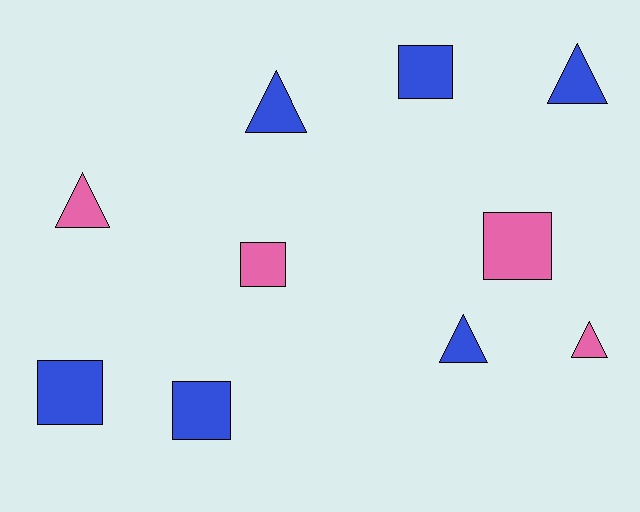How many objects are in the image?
There are 10 objects.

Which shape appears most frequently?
Triangle, with 5 objects.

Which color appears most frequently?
Blue, with 6 objects.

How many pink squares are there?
There are 2 pink squares.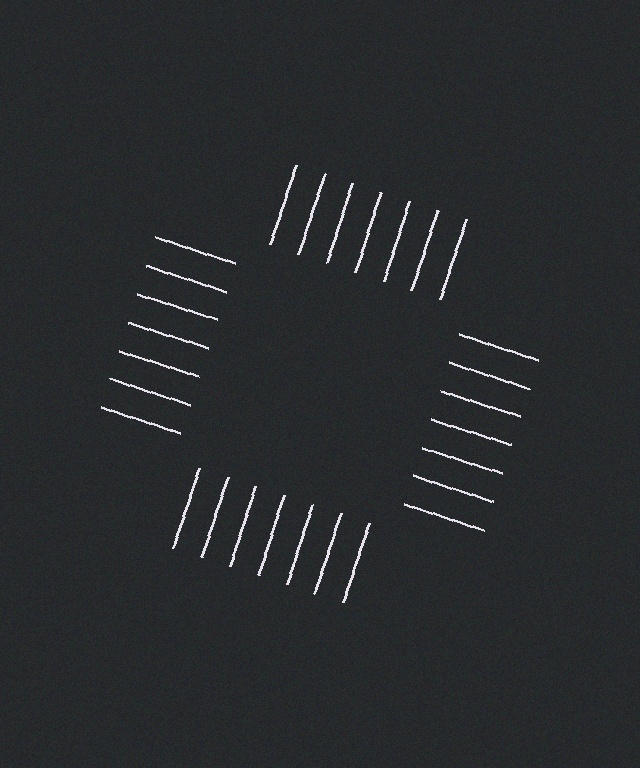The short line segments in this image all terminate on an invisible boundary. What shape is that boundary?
An illusory square — the line segments terminate on its edges but no continuous stroke is drawn.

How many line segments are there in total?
28 — 7 along each of the 4 edges.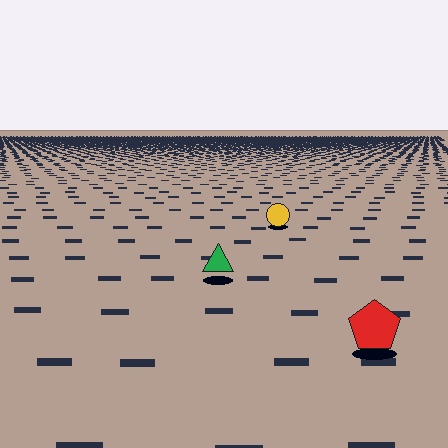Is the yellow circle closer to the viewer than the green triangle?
No. The green triangle is closer — you can tell from the texture gradient: the ground texture is coarser near it.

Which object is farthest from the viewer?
The yellow circle is farthest from the viewer. It appears smaller and the ground texture around it is denser.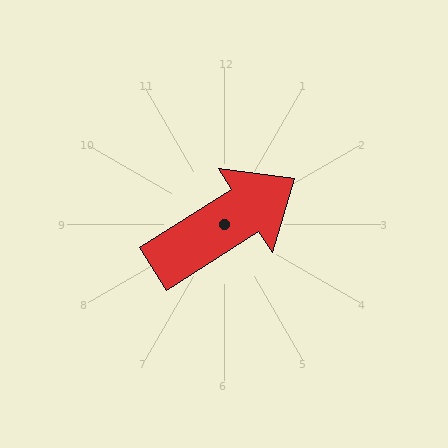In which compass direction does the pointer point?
Northeast.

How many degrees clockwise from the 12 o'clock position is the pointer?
Approximately 57 degrees.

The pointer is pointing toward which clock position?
Roughly 2 o'clock.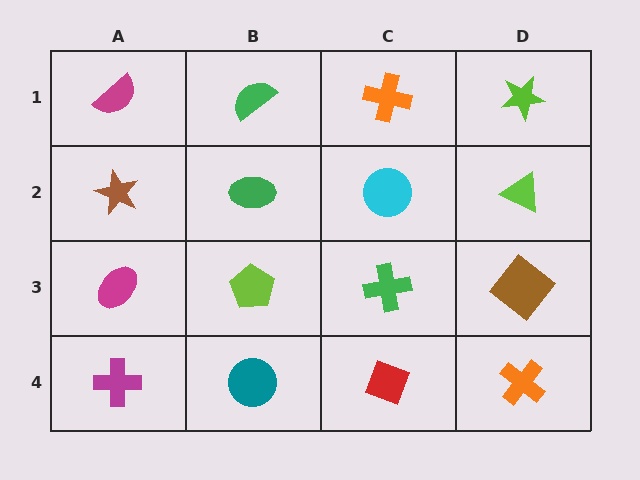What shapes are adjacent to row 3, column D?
A lime triangle (row 2, column D), an orange cross (row 4, column D), a green cross (row 3, column C).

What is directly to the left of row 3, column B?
A magenta ellipse.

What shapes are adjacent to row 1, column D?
A lime triangle (row 2, column D), an orange cross (row 1, column C).